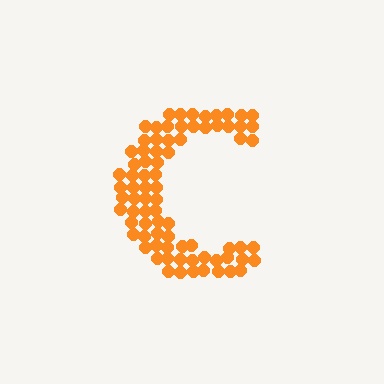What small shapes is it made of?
It is made of small circles.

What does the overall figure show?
The overall figure shows the letter C.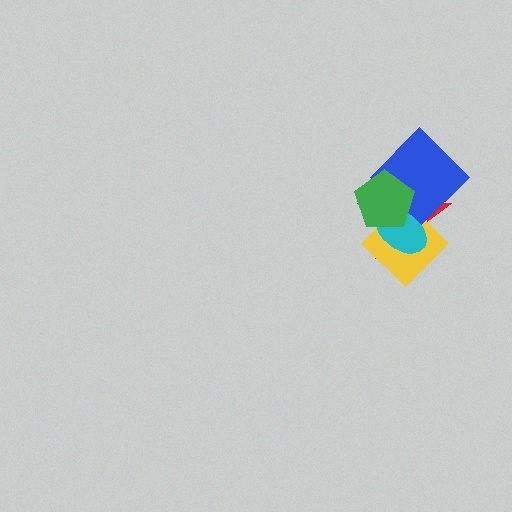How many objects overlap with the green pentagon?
4 objects overlap with the green pentagon.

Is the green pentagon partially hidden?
No, no other shape covers it.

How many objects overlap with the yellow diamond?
4 objects overlap with the yellow diamond.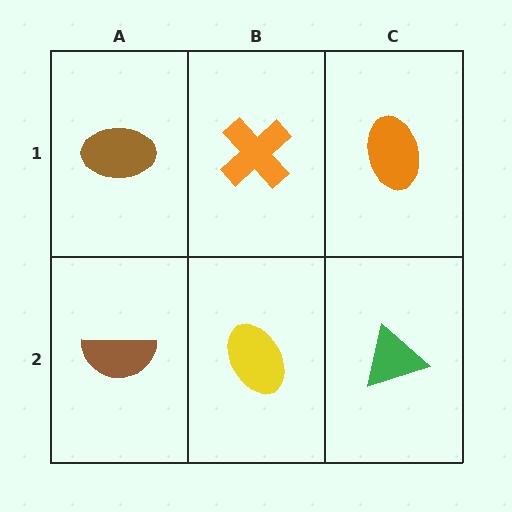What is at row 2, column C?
A green triangle.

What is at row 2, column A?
A brown semicircle.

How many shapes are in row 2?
3 shapes.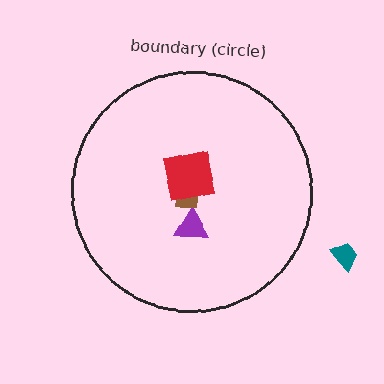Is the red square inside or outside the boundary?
Inside.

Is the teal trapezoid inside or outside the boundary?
Outside.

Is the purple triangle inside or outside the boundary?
Inside.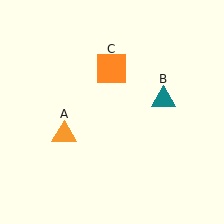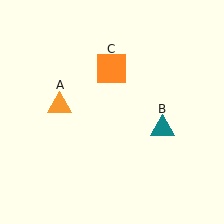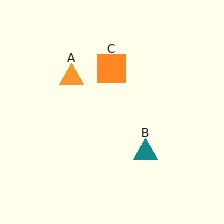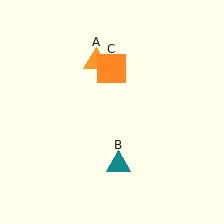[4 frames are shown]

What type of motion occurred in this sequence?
The orange triangle (object A), teal triangle (object B) rotated clockwise around the center of the scene.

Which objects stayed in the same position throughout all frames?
Orange square (object C) remained stationary.